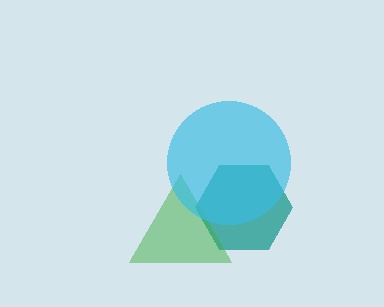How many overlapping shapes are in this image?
There are 3 overlapping shapes in the image.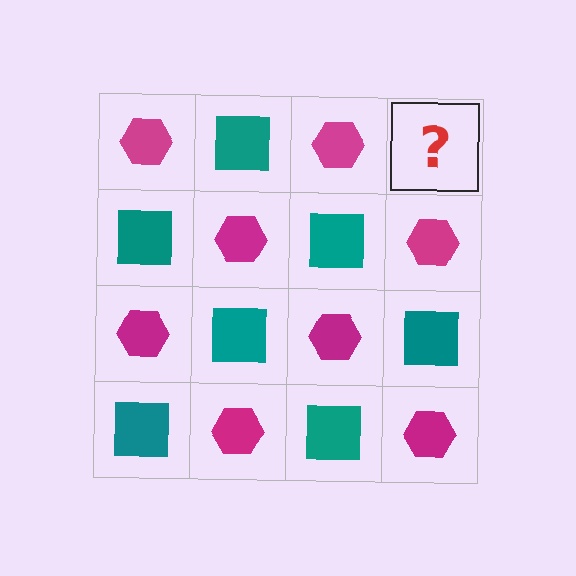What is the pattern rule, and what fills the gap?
The rule is that it alternates magenta hexagon and teal square in a checkerboard pattern. The gap should be filled with a teal square.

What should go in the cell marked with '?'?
The missing cell should contain a teal square.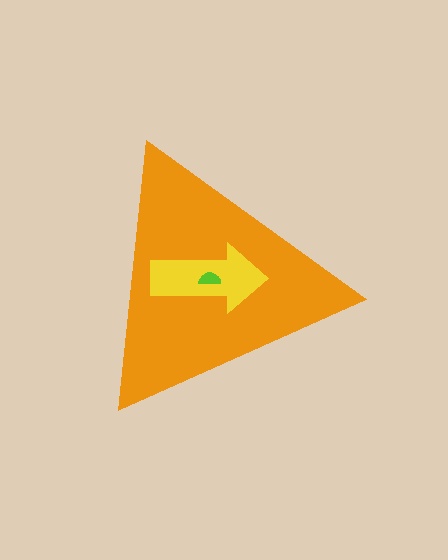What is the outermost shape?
The orange triangle.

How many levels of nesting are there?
3.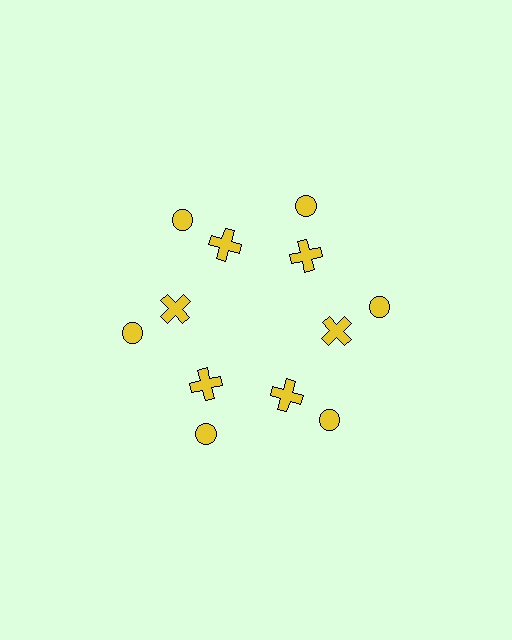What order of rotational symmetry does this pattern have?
This pattern has 6-fold rotational symmetry.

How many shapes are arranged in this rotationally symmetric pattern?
There are 12 shapes, arranged in 6 groups of 2.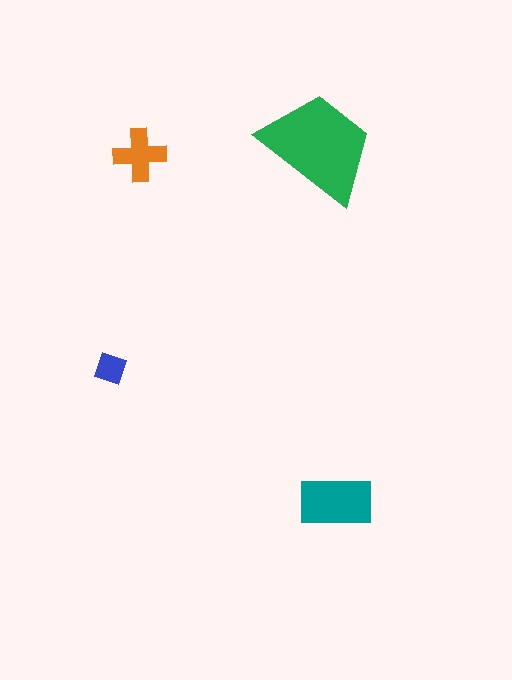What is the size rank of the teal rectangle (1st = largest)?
2nd.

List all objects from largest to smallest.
The green trapezoid, the teal rectangle, the orange cross, the blue diamond.